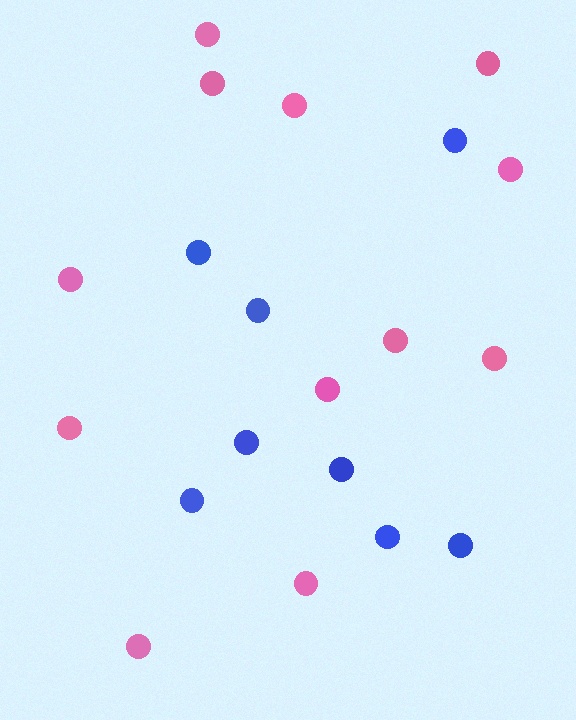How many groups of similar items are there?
There are 2 groups: one group of pink circles (12) and one group of blue circles (8).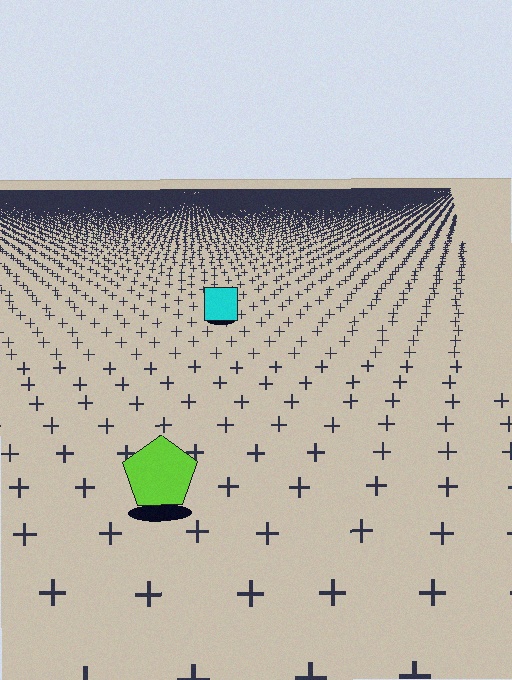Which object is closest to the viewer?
The lime pentagon is closest. The texture marks near it are larger and more spread out.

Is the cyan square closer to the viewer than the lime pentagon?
No. The lime pentagon is closer — you can tell from the texture gradient: the ground texture is coarser near it.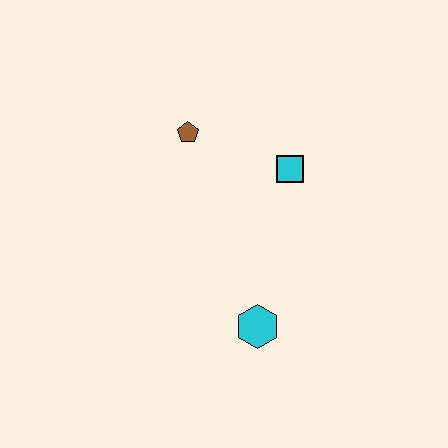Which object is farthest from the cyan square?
The cyan hexagon is farthest from the cyan square.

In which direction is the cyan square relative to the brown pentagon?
The cyan square is to the right of the brown pentagon.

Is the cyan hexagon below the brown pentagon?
Yes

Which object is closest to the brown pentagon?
The cyan square is closest to the brown pentagon.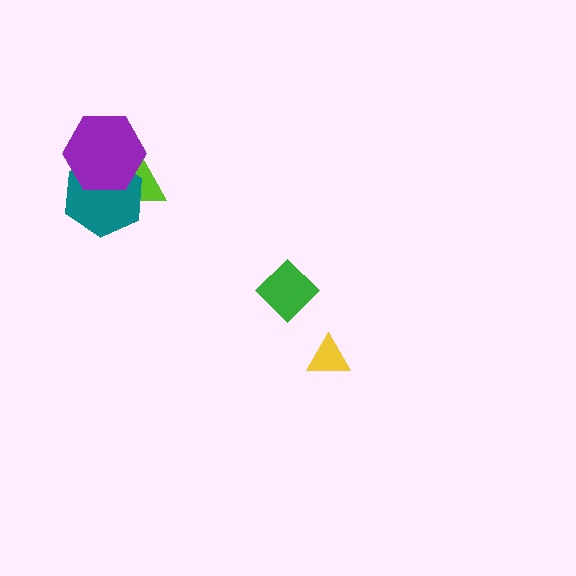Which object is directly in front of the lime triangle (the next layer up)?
The teal hexagon is directly in front of the lime triangle.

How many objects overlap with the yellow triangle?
0 objects overlap with the yellow triangle.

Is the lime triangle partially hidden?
Yes, it is partially covered by another shape.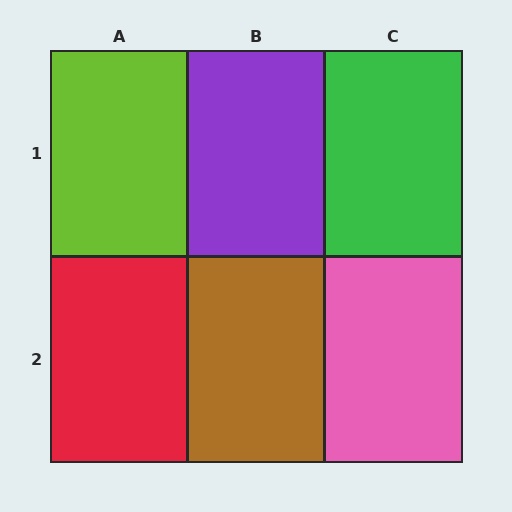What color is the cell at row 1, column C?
Green.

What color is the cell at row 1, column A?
Lime.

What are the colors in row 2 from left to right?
Red, brown, pink.